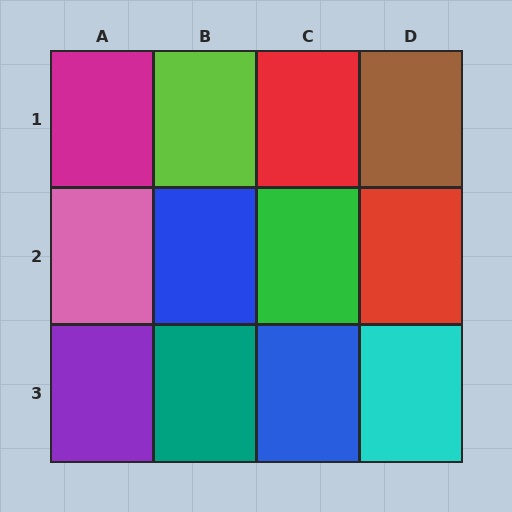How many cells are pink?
1 cell is pink.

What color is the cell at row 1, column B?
Lime.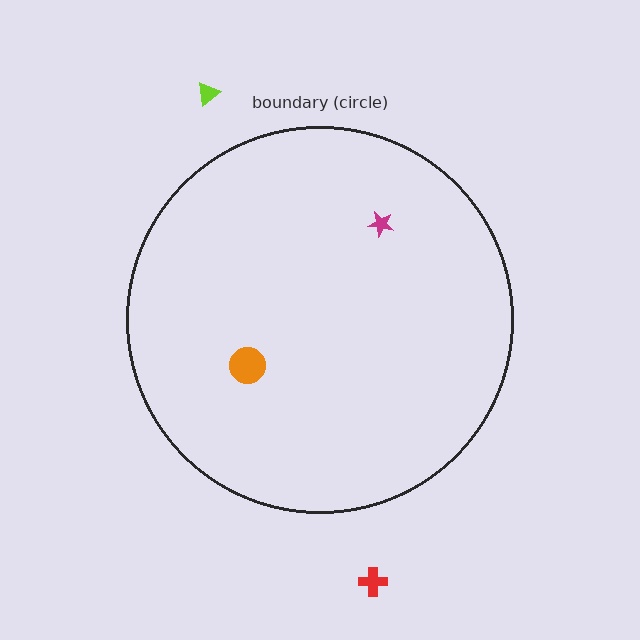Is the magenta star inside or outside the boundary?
Inside.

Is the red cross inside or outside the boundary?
Outside.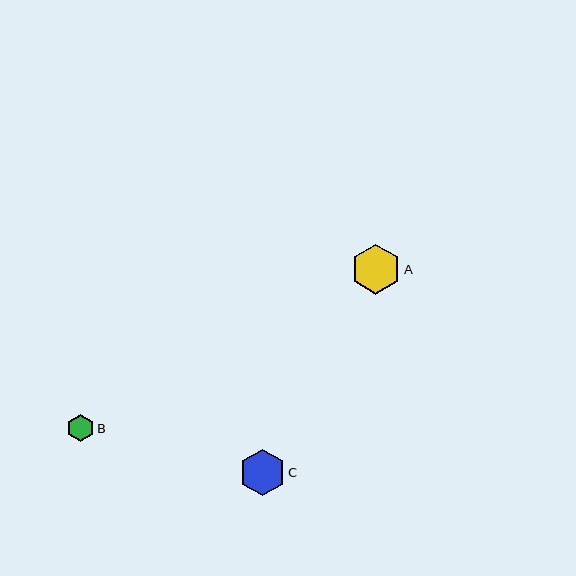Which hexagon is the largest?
Hexagon A is the largest with a size of approximately 50 pixels.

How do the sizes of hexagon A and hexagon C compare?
Hexagon A and hexagon C are approximately the same size.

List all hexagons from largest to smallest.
From largest to smallest: A, C, B.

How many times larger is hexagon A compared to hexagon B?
Hexagon A is approximately 1.8 times the size of hexagon B.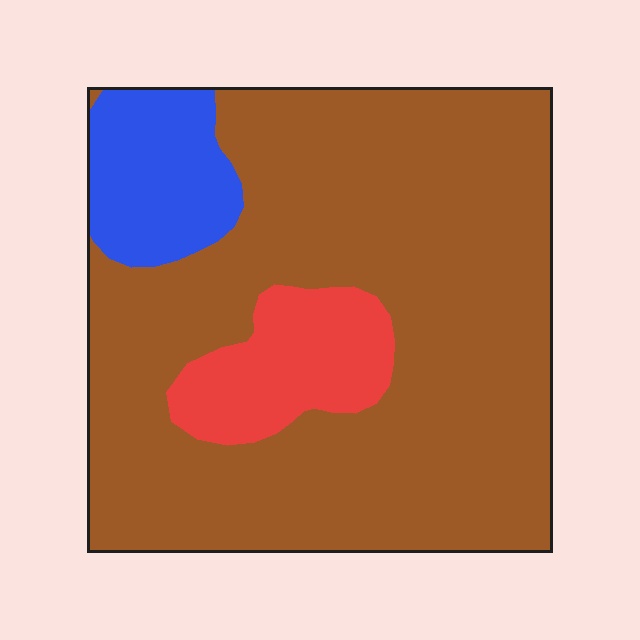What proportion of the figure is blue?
Blue covers roughly 10% of the figure.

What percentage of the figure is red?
Red takes up about one eighth (1/8) of the figure.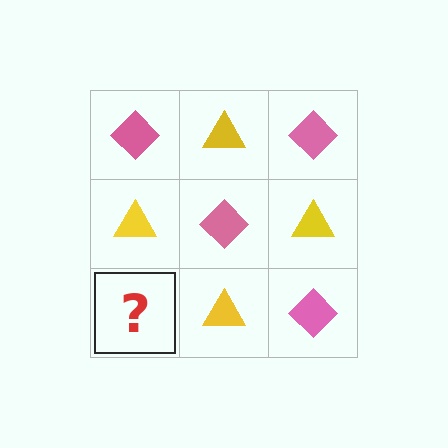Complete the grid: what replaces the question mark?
The question mark should be replaced with a pink diamond.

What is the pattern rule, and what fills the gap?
The rule is that it alternates pink diamond and yellow triangle in a checkerboard pattern. The gap should be filled with a pink diamond.